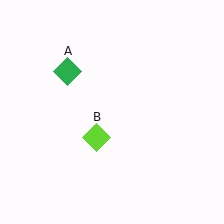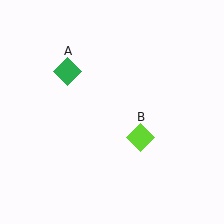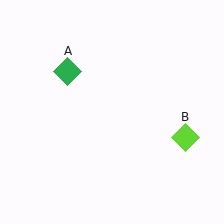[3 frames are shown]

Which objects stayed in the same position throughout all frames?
Green diamond (object A) remained stationary.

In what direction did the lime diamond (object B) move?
The lime diamond (object B) moved right.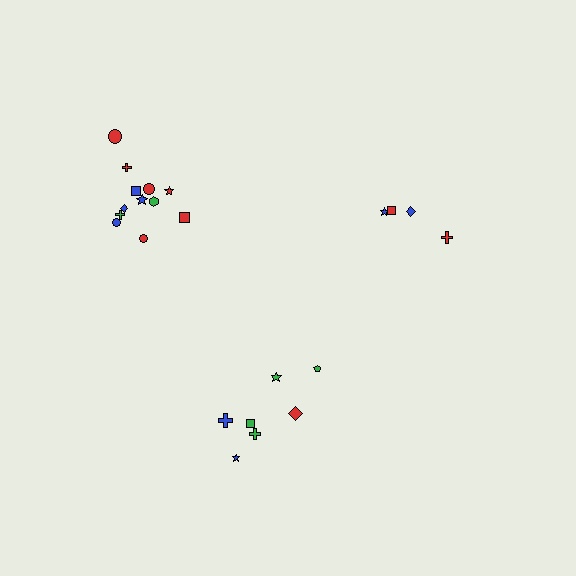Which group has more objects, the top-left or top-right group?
The top-left group.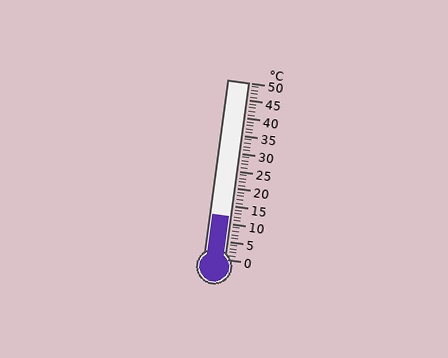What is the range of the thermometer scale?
The thermometer scale ranges from 0°C to 50°C.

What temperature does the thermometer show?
The thermometer shows approximately 12°C.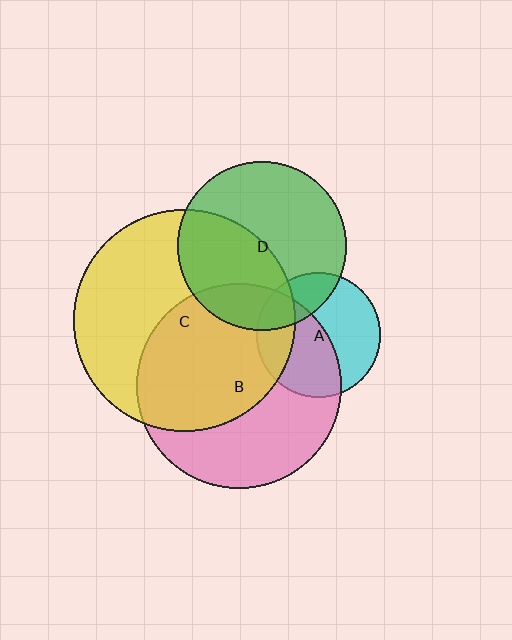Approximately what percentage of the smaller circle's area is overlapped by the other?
Approximately 25%.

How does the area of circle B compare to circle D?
Approximately 1.5 times.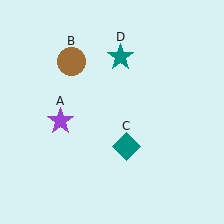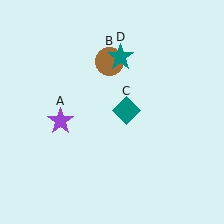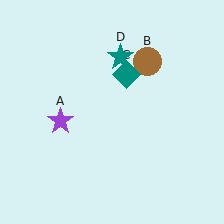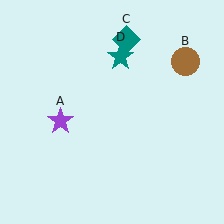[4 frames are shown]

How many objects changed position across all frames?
2 objects changed position: brown circle (object B), teal diamond (object C).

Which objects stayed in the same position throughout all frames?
Purple star (object A) and teal star (object D) remained stationary.